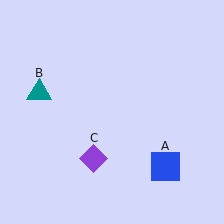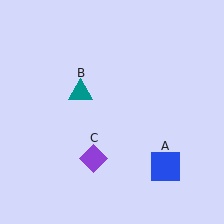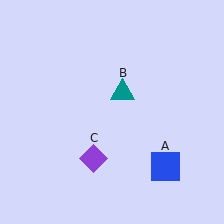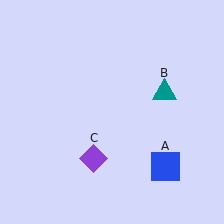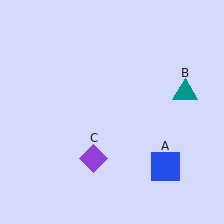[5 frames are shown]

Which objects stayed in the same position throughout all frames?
Blue square (object A) and purple diamond (object C) remained stationary.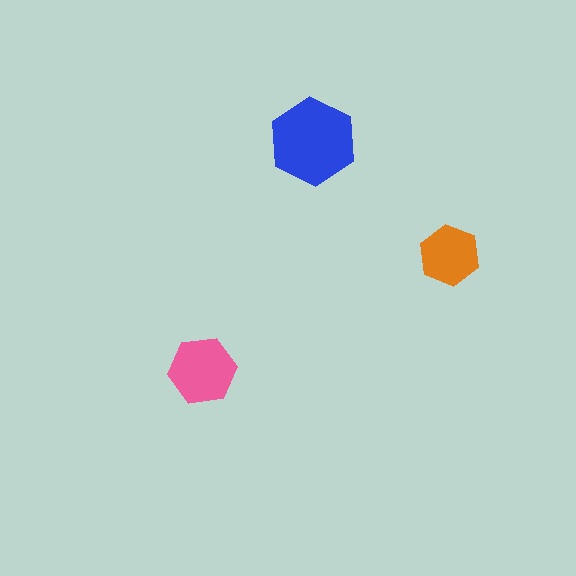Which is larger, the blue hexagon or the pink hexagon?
The blue one.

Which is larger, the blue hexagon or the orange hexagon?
The blue one.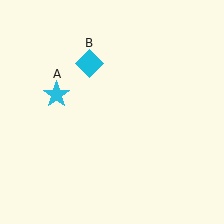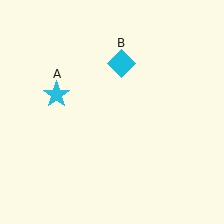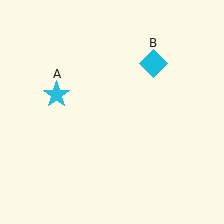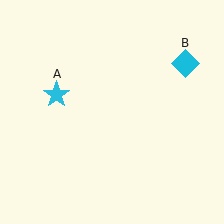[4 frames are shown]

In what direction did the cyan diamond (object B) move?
The cyan diamond (object B) moved right.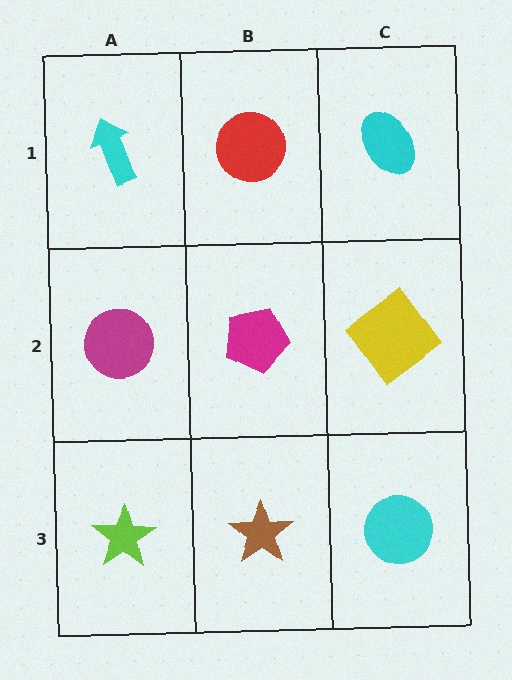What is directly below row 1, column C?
A yellow diamond.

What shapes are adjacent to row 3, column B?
A magenta pentagon (row 2, column B), a lime star (row 3, column A), a cyan circle (row 3, column C).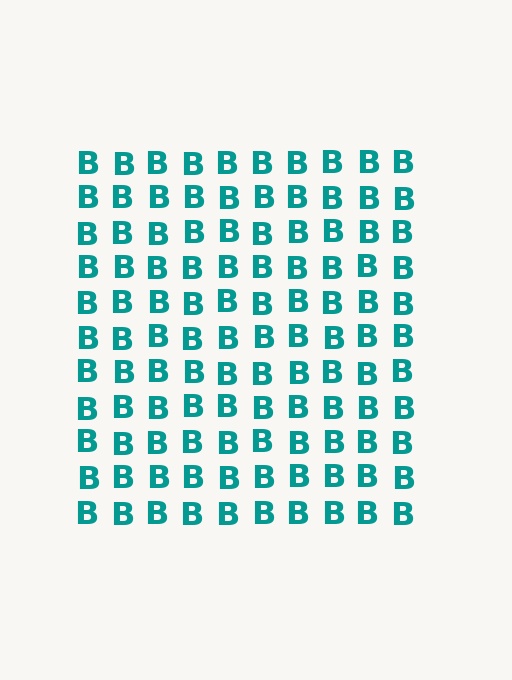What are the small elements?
The small elements are letter B's.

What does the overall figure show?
The overall figure shows a square.